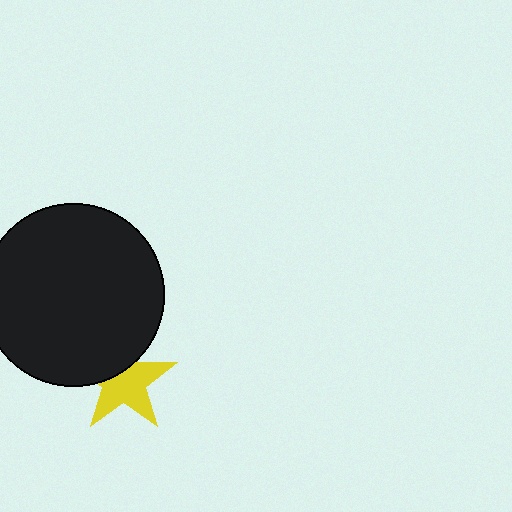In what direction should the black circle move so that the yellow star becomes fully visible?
The black circle should move up. That is the shortest direction to clear the overlap and leave the yellow star fully visible.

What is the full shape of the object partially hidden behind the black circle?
The partially hidden object is a yellow star.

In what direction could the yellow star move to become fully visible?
The yellow star could move down. That would shift it out from behind the black circle entirely.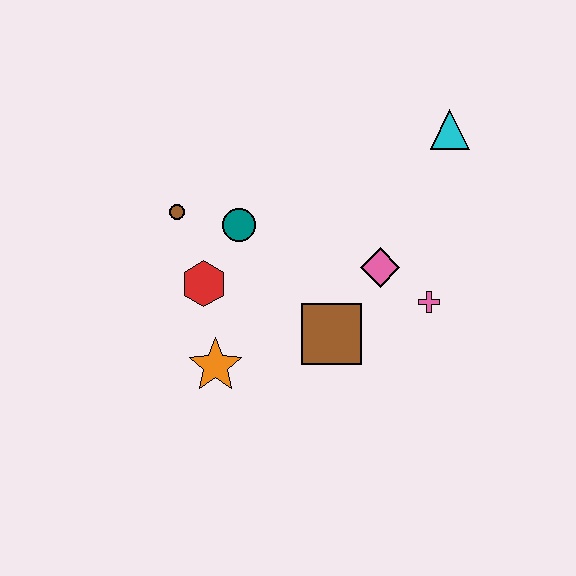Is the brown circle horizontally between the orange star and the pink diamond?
No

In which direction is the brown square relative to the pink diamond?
The brown square is below the pink diamond.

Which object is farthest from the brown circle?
The cyan triangle is farthest from the brown circle.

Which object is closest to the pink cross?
The pink diamond is closest to the pink cross.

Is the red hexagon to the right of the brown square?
No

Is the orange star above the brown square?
No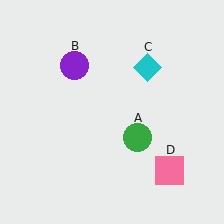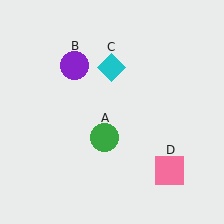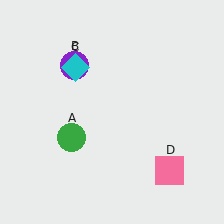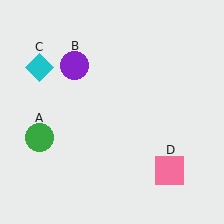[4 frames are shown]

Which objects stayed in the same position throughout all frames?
Purple circle (object B) and pink square (object D) remained stationary.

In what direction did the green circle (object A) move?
The green circle (object A) moved left.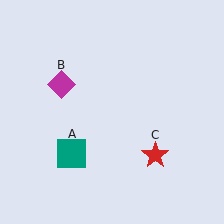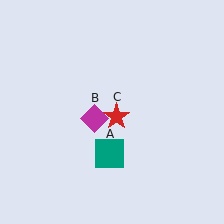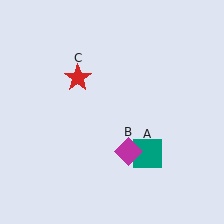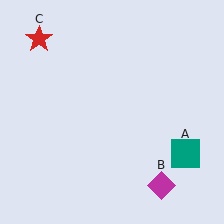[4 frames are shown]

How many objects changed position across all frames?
3 objects changed position: teal square (object A), magenta diamond (object B), red star (object C).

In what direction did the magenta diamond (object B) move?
The magenta diamond (object B) moved down and to the right.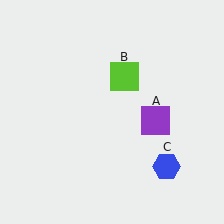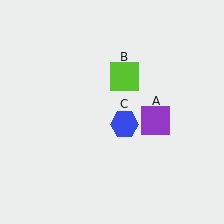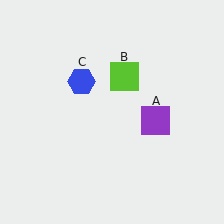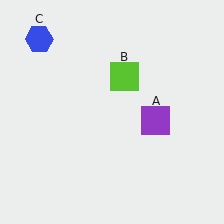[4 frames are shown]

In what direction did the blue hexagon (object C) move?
The blue hexagon (object C) moved up and to the left.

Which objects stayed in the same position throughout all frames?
Purple square (object A) and lime square (object B) remained stationary.